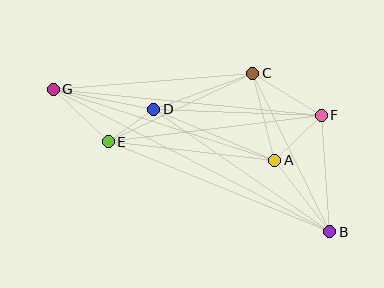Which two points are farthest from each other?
Points B and G are farthest from each other.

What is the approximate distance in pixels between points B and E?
The distance between B and E is approximately 239 pixels.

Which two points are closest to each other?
Points D and E are closest to each other.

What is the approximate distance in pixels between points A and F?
The distance between A and F is approximately 64 pixels.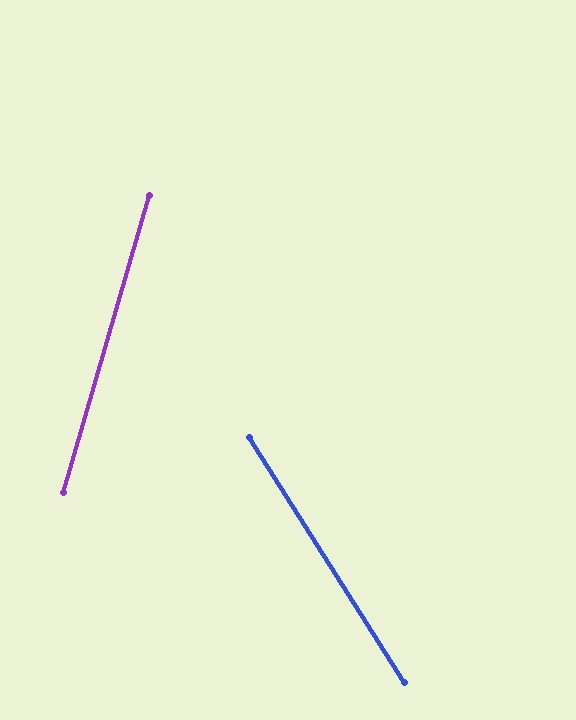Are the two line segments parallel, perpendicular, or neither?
Neither parallel nor perpendicular — they differ by about 48°.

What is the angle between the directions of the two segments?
Approximately 48 degrees.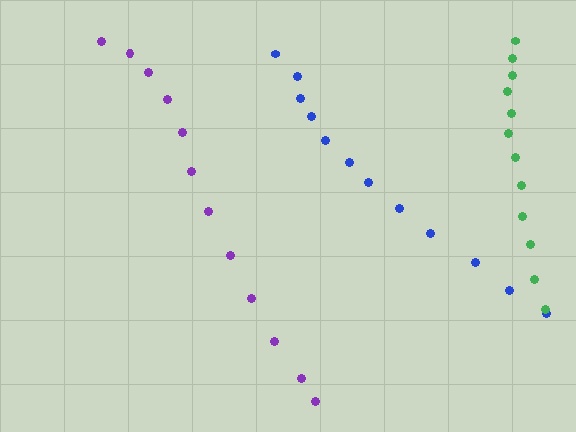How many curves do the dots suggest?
There are 3 distinct paths.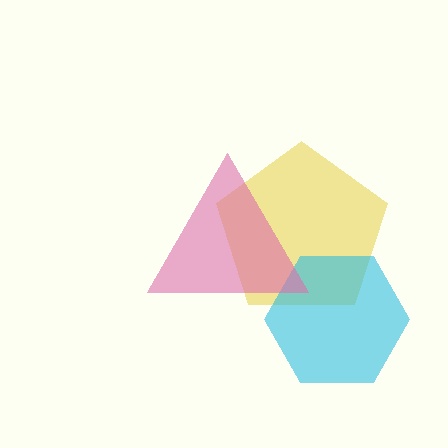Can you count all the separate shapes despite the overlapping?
Yes, there are 3 separate shapes.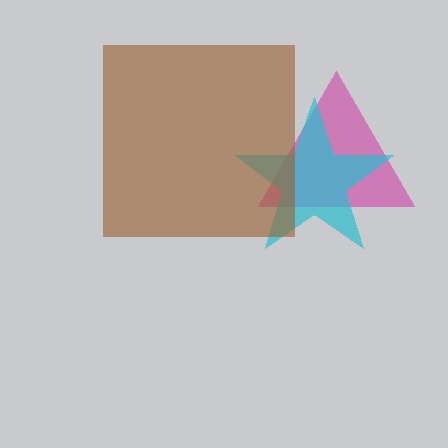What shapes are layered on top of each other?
The layered shapes are: a magenta triangle, a cyan star, a brown square.